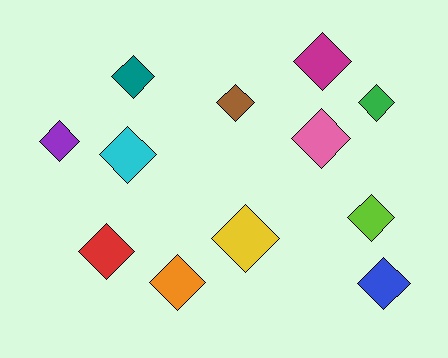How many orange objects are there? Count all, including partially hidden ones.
There is 1 orange object.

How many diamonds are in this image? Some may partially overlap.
There are 12 diamonds.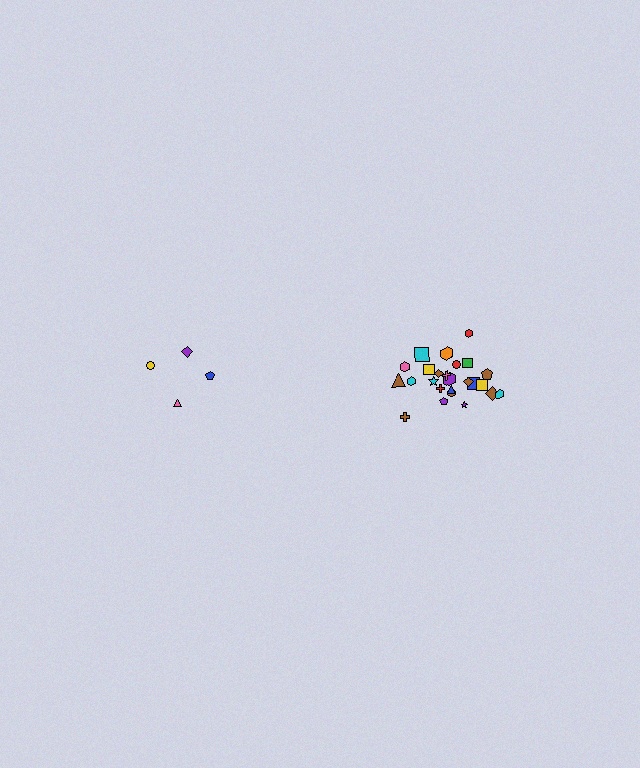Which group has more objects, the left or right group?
The right group.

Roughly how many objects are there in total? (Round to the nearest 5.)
Roughly 30 objects in total.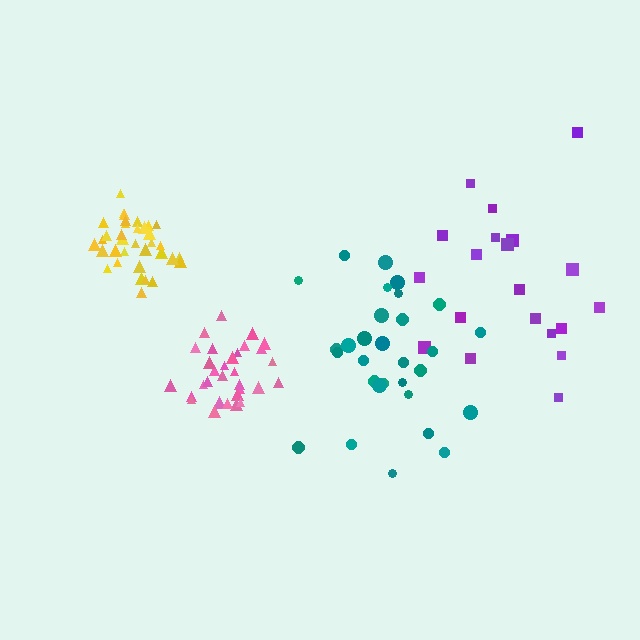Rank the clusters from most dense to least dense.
yellow, pink, teal, purple.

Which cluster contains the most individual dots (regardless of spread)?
Yellow (35).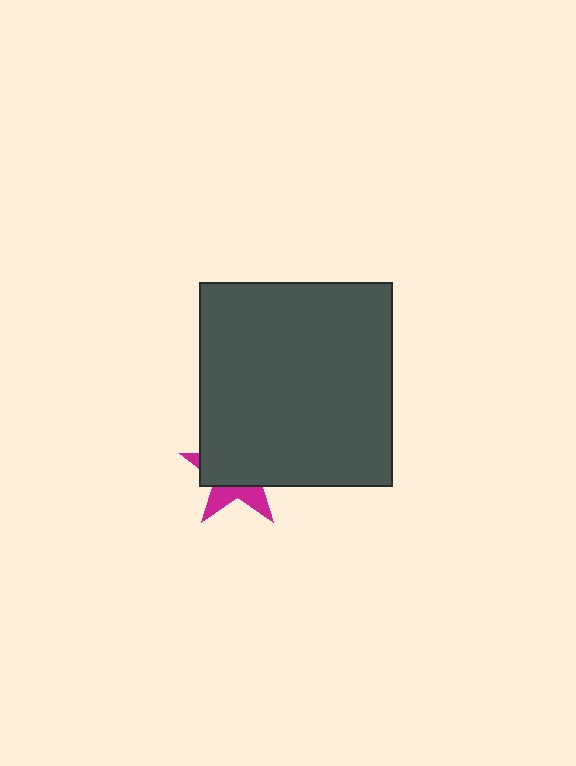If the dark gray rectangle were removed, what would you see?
You would see the complete magenta star.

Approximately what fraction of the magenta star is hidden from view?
Roughly 67% of the magenta star is hidden behind the dark gray rectangle.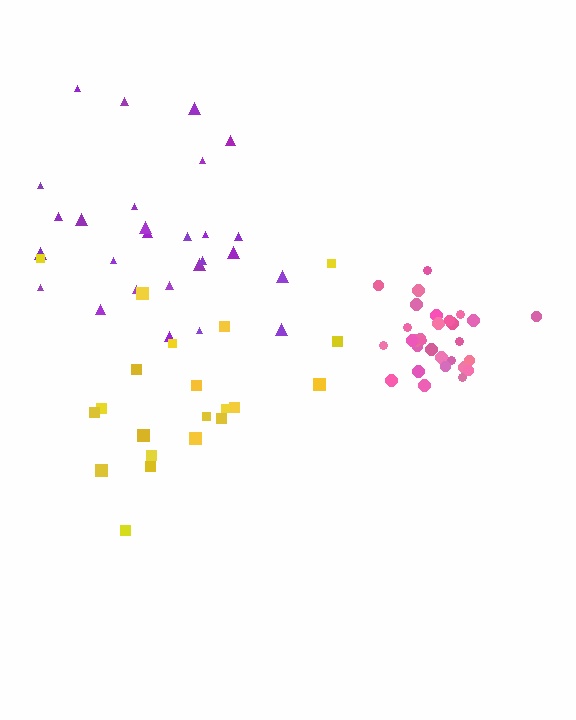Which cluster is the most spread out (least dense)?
Yellow.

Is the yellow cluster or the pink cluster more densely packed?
Pink.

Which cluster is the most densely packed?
Pink.